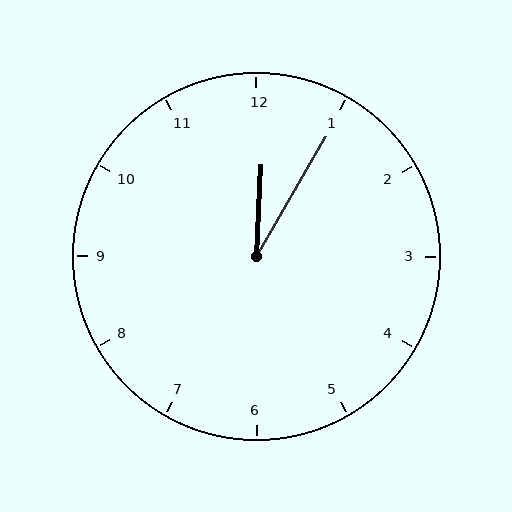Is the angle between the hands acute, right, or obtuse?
It is acute.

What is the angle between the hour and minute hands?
Approximately 28 degrees.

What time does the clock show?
12:05.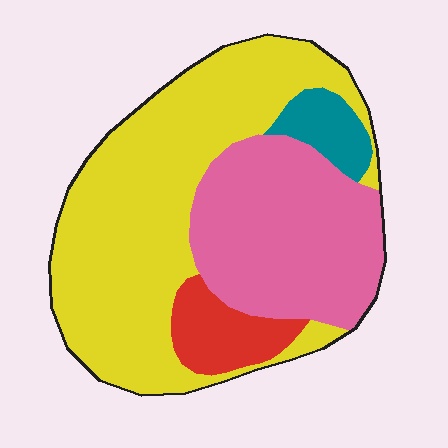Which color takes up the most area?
Yellow, at roughly 55%.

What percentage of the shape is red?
Red takes up about one tenth (1/10) of the shape.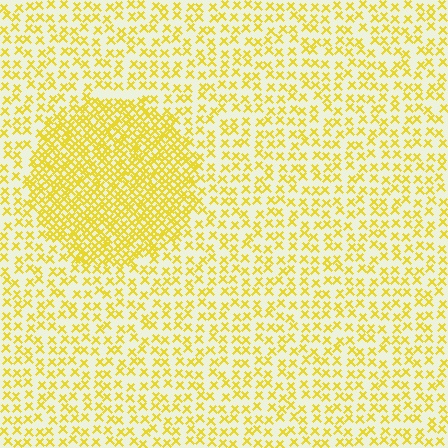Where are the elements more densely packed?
The elements are more densely packed inside the circle boundary.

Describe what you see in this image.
The image contains small yellow elements arranged at two different densities. A circle-shaped region is visible where the elements are more densely packed than the surrounding area.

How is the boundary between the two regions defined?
The boundary is defined by a change in element density (approximately 2.3x ratio). All elements are the same color, size, and shape.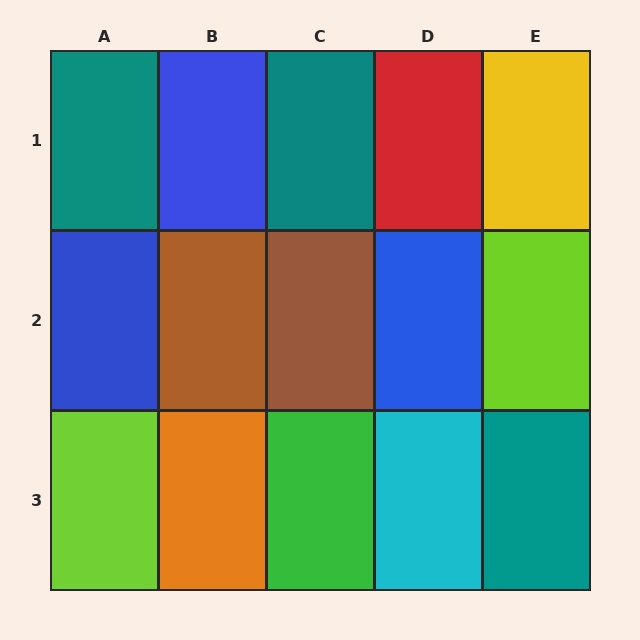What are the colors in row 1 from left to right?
Teal, blue, teal, red, yellow.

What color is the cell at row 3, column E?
Teal.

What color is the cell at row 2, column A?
Blue.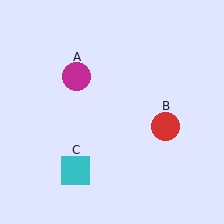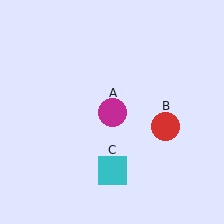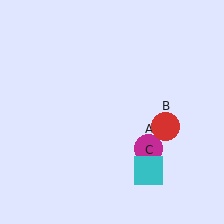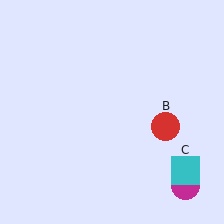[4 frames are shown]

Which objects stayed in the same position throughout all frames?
Red circle (object B) remained stationary.